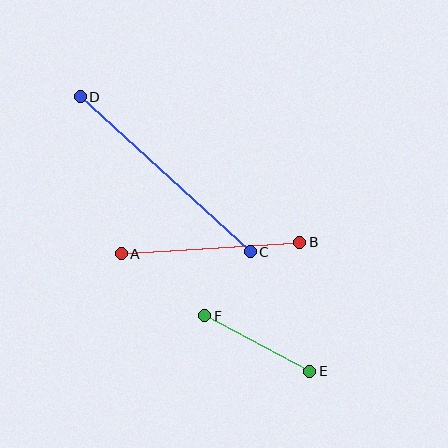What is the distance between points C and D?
The distance is approximately 230 pixels.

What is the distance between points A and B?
The distance is approximately 179 pixels.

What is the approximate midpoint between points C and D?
The midpoint is at approximately (165, 174) pixels.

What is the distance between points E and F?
The distance is approximately 119 pixels.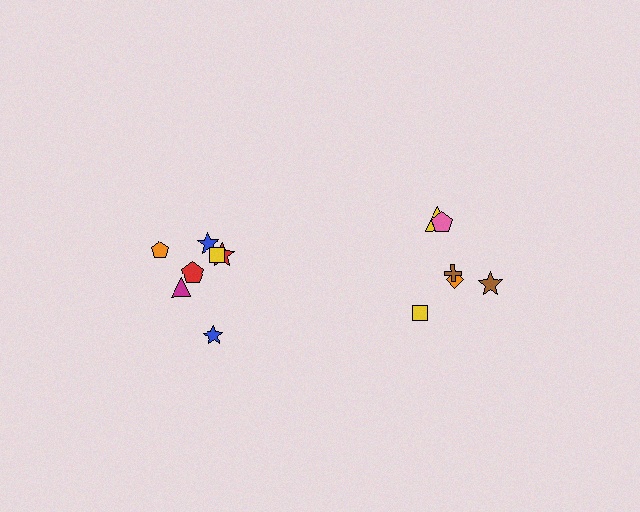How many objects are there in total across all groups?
There are 14 objects.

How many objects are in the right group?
There are 6 objects.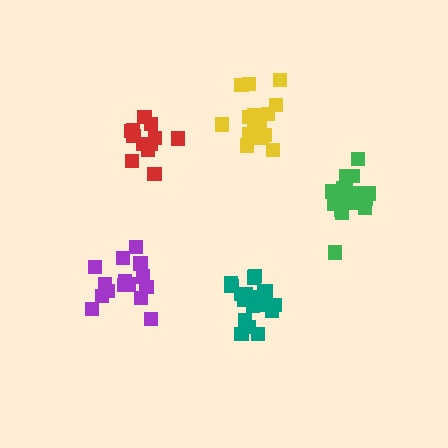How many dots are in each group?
Group 1: 18 dots, Group 2: 15 dots, Group 3: 15 dots, Group 4: 18 dots, Group 5: 13 dots (79 total).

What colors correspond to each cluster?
The clusters are colored: green, yellow, purple, teal, red.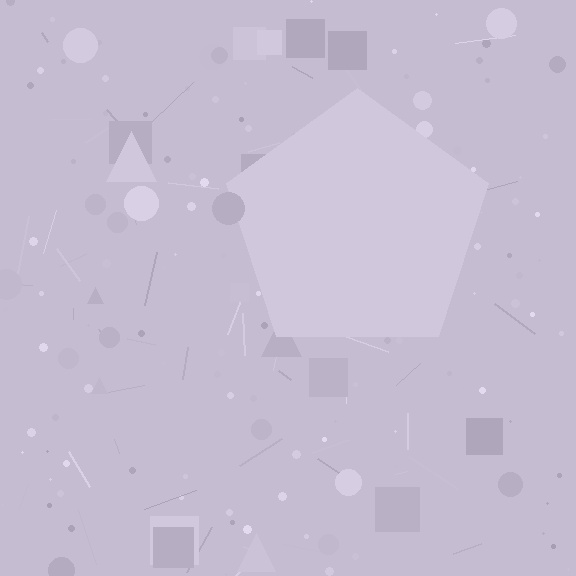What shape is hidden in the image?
A pentagon is hidden in the image.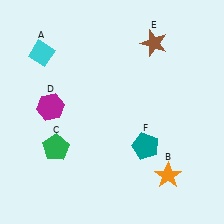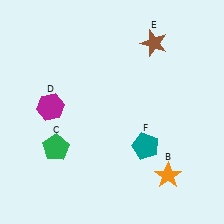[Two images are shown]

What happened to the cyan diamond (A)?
The cyan diamond (A) was removed in Image 2. It was in the top-left area of Image 1.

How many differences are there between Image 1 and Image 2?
There is 1 difference between the two images.